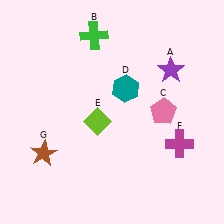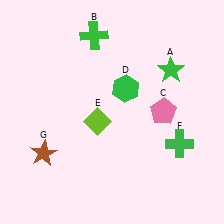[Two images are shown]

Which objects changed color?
A changed from purple to green. D changed from teal to green. F changed from magenta to green.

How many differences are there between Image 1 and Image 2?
There are 3 differences between the two images.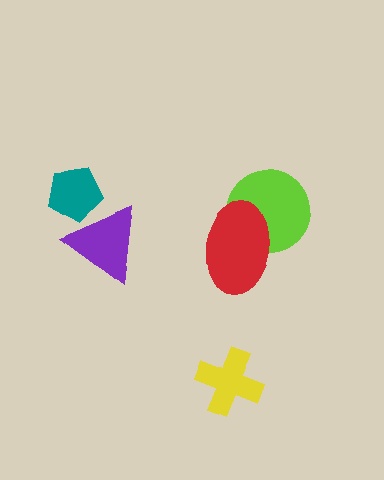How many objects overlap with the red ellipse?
1 object overlaps with the red ellipse.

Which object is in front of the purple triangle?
The teal pentagon is in front of the purple triangle.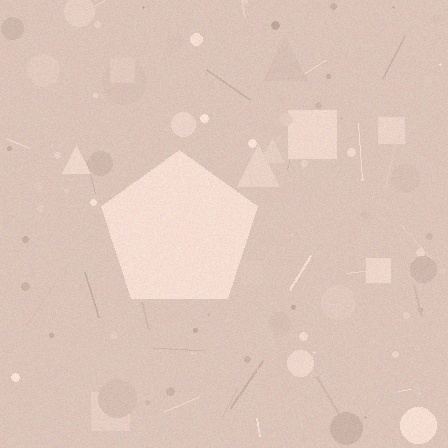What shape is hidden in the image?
A pentagon is hidden in the image.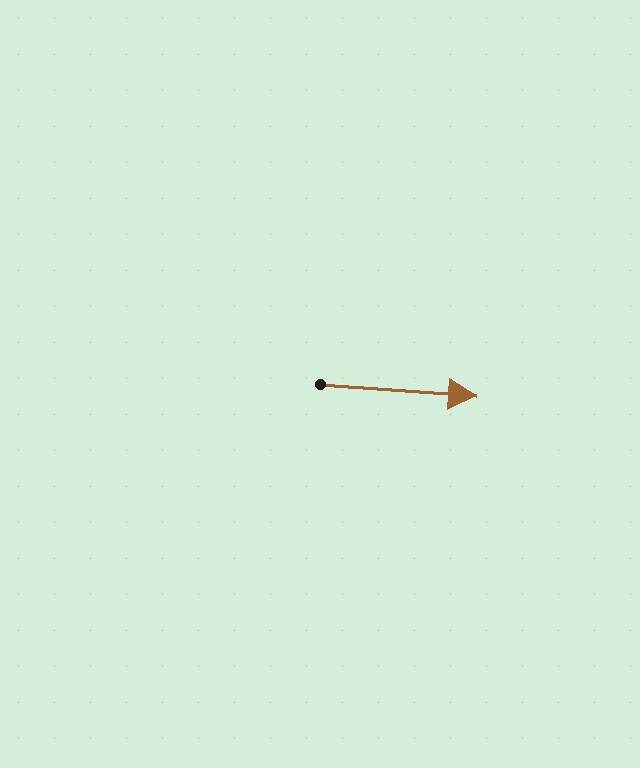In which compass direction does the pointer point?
East.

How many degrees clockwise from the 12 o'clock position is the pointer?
Approximately 94 degrees.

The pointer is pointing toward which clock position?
Roughly 3 o'clock.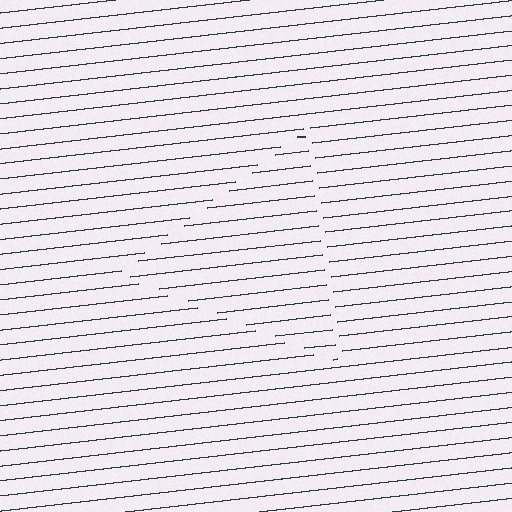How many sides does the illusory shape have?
3 sides — the line-ends trace a triangle.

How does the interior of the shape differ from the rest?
The interior of the shape contains the same grating, shifted by half a period — the contour is defined by the phase discontinuity where line-ends from the inner and outer gratings abut.